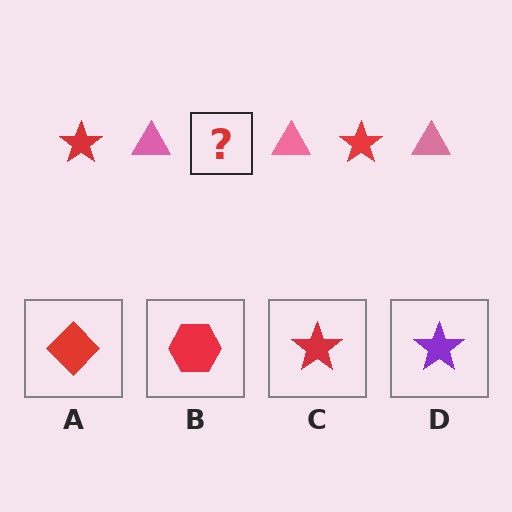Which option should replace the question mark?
Option C.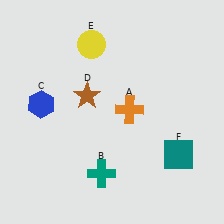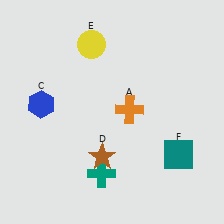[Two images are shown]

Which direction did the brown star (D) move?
The brown star (D) moved down.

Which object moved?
The brown star (D) moved down.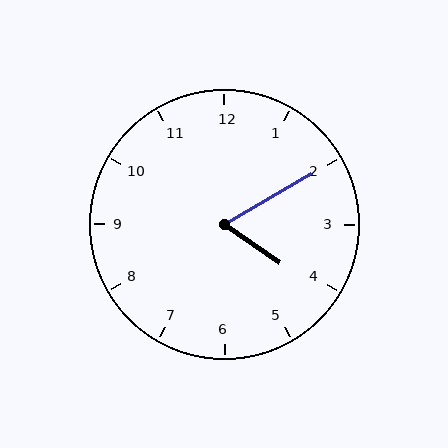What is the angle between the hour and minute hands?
Approximately 65 degrees.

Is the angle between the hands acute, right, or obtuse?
It is acute.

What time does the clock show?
4:10.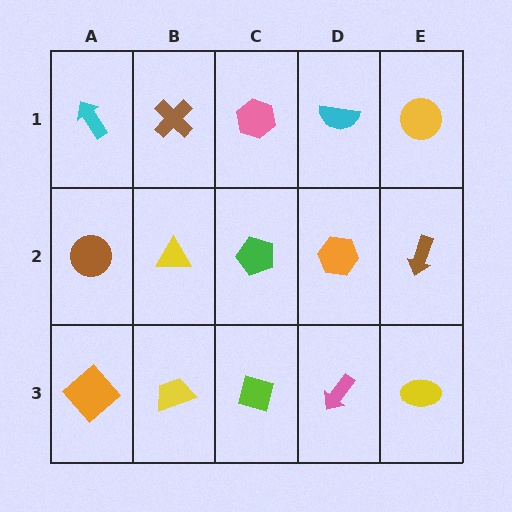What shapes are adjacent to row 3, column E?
A brown arrow (row 2, column E), a pink arrow (row 3, column D).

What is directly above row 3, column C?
A green pentagon.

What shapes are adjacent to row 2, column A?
A cyan arrow (row 1, column A), an orange diamond (row 3, column A), a yellow triangle (row 2, column B).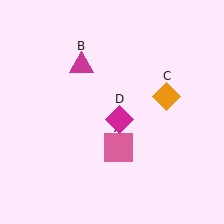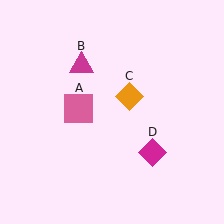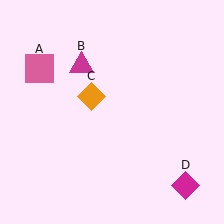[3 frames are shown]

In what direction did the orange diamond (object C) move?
The orange diamond (object C) moved left.